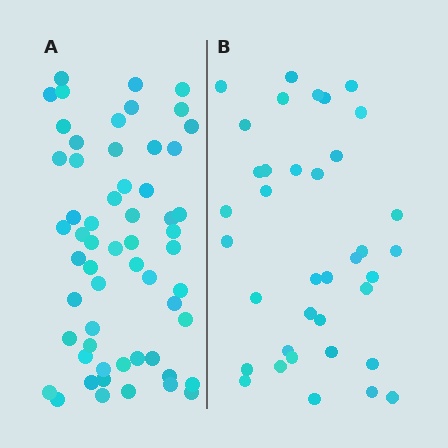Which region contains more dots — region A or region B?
Region A (the left region) has more dots.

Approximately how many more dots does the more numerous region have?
Region A has approximately 20 more dots than region B.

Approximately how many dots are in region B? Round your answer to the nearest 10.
About 40 dots. (The exact count is 37, which rounds to 40.)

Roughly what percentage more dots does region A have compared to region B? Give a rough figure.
About 55% more.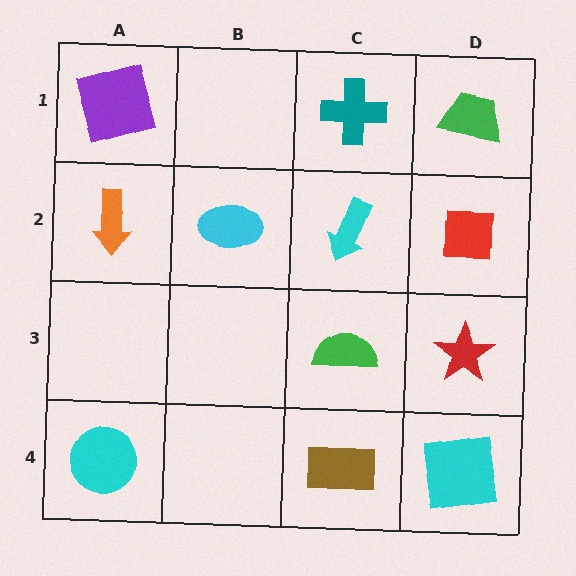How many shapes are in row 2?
4 shapes.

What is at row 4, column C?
A brown rectangle.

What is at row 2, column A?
An orange arrow.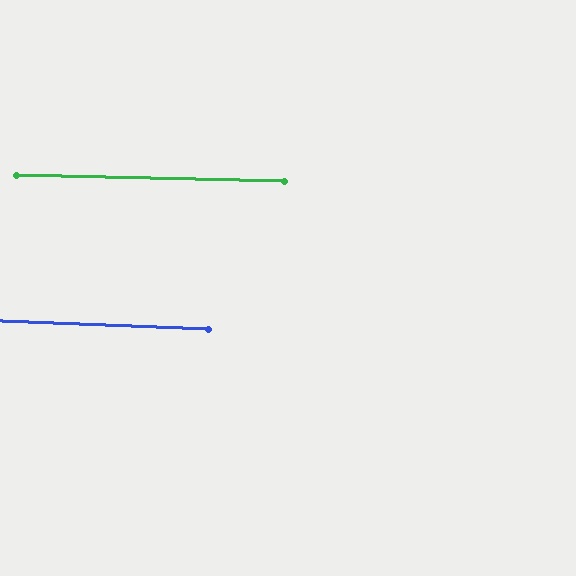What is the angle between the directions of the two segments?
Approximately 1 degree.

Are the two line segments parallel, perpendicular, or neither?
Parallel — their directions differ by only 0.8°.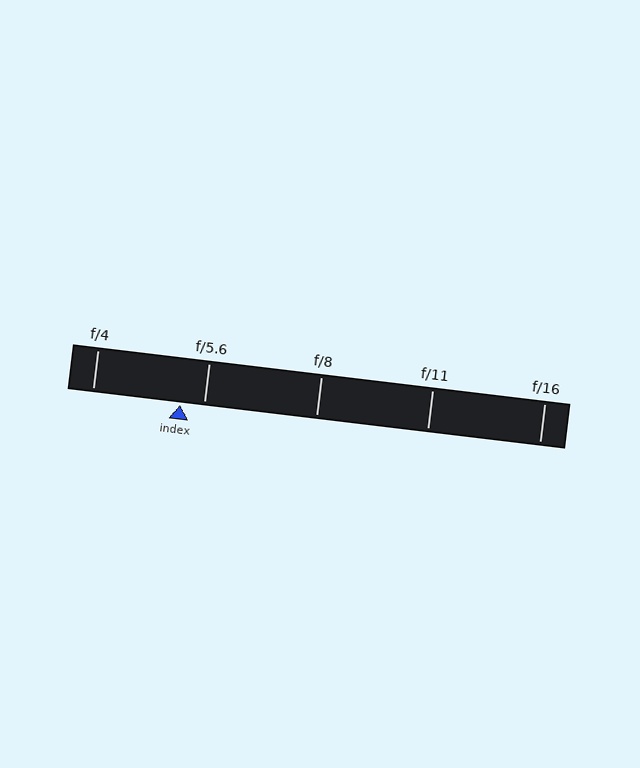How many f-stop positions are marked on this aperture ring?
There are 5 f-stop positions marked.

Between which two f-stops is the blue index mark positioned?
The index mark is between f/4 and f/5.6.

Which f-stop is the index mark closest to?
The index mark is closest to f/5.6.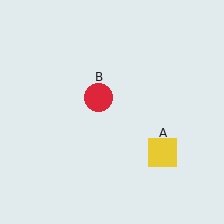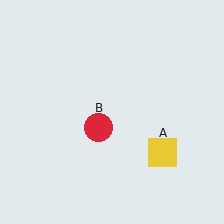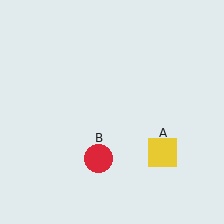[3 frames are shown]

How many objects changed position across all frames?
1 object changed position: red circle (object B).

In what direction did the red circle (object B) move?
The red circle (object B) moved down.